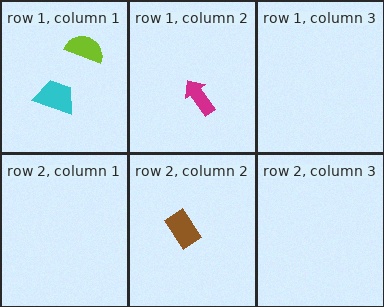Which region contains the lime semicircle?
The row 1, column 1 region.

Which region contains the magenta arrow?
The row 1, column 2 region.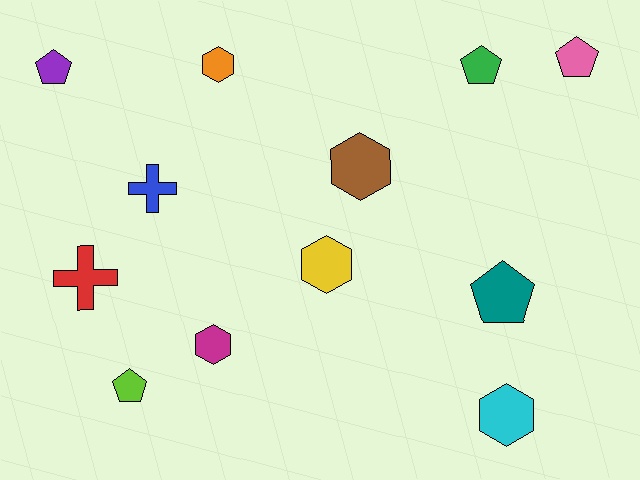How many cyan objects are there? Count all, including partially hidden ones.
There is 1 cyan object.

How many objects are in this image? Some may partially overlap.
There are 12 objects.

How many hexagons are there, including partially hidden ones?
There are 5 hexagons.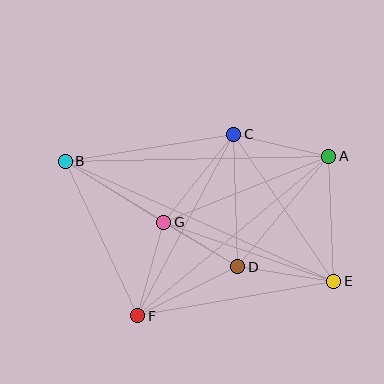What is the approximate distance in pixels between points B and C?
The distance between B and C is approximately 171 pixels.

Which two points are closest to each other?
Points D and G are closest to each other.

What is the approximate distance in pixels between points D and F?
The distance between D and F is approximately 111 pixels.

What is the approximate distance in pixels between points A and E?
The distance between A and E is approximately 125 pixels.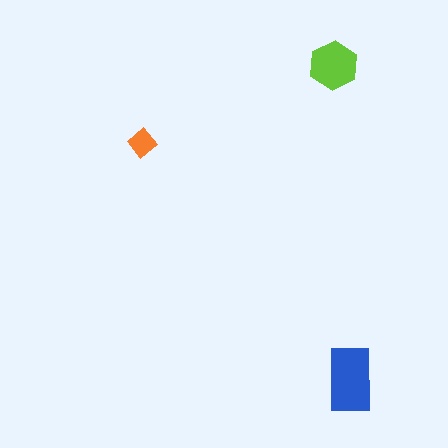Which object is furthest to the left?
The orange diamond is leftmost.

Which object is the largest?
The blue rectangle.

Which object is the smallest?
The orange diamond.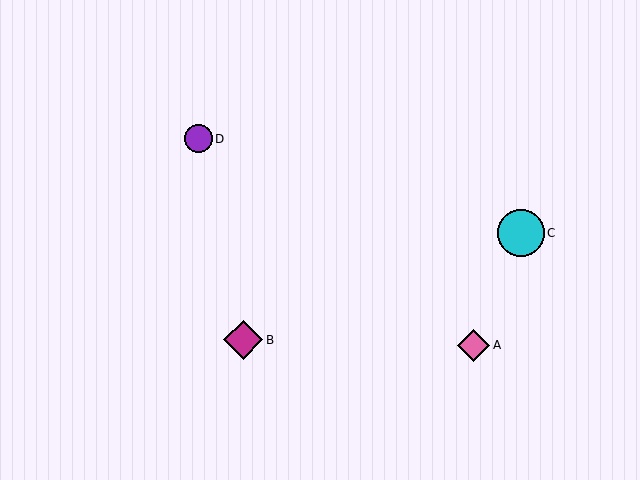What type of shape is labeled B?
Shape B is a magenta diamond.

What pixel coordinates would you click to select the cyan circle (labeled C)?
Click at (521, 233) to select the cyan circle C.